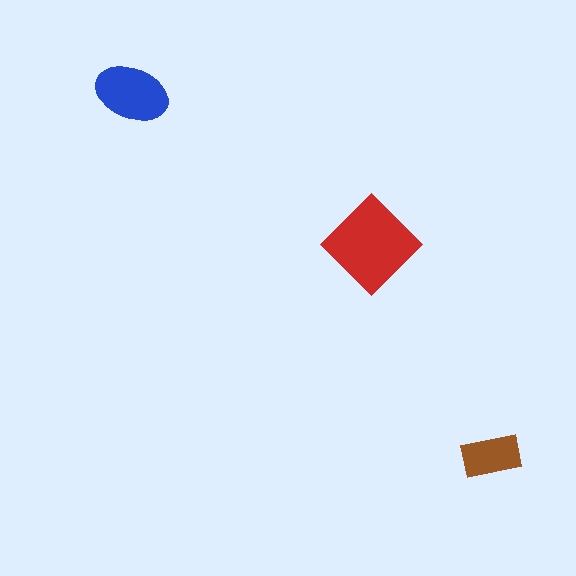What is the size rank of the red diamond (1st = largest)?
1st.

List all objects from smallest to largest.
The brown rectangle, the blue ellipse, the red diamond.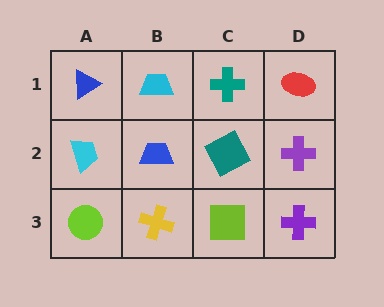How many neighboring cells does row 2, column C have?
4.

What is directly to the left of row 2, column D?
A teal square.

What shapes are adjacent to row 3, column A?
A cyan trapezoid (row 2, column A), a yellow cross (row 3, column B).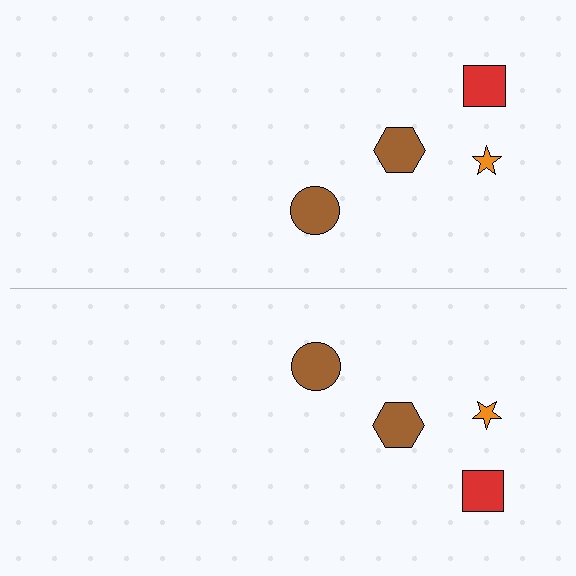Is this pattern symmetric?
Yes, this pattern has bilateral (reflection) symmetry.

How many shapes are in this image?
There are 8 shapes in this image.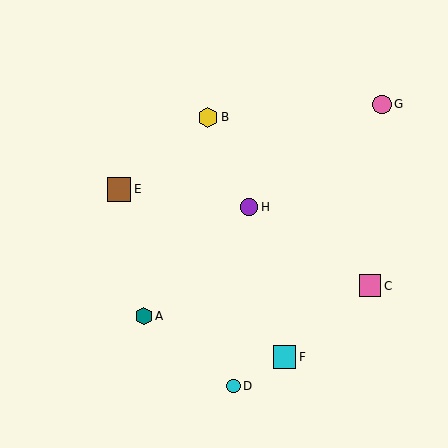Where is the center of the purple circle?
The center of the purple circle is at (249, 207).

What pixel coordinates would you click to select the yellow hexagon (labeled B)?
Click at (208, 117) to select the yellow hexagon B.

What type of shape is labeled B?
Shape B is a yellow hexagon.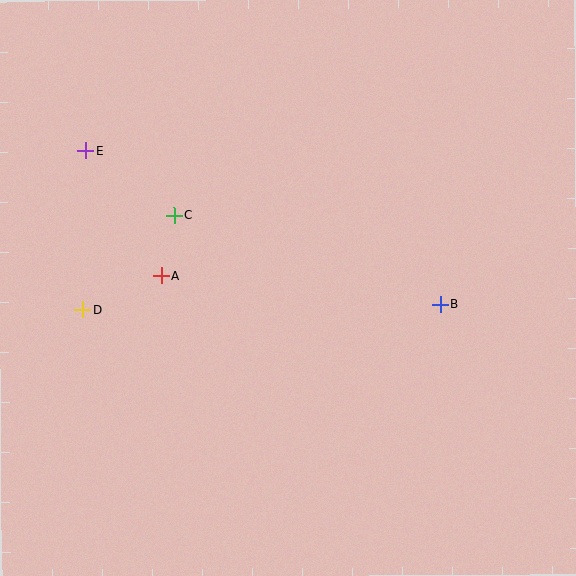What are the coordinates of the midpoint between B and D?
The midpoint between B and D is at (262, 307).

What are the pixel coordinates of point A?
Point A is at (161, 276).